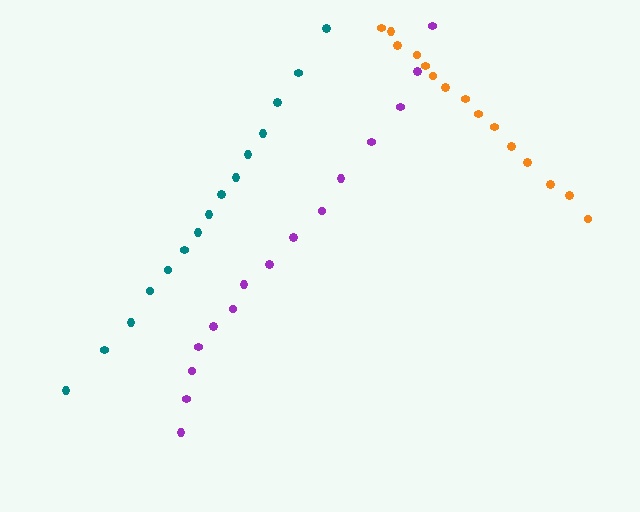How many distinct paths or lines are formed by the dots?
There are 3 distinct paths.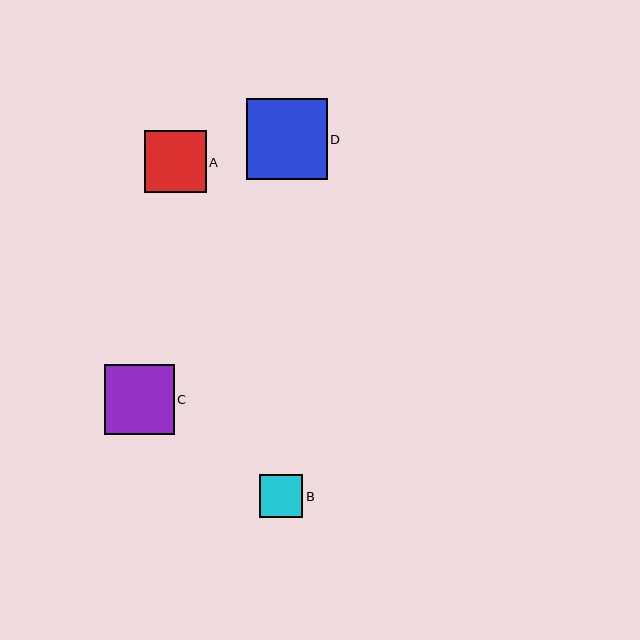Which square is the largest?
Square D is the largest with a size of approximately 81 pixels.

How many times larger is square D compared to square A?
Square D is approximately 1.3 times the size of square A.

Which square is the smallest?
Square B is the smallest with a size of approximately 43 pixels.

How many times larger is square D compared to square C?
Square D is approximately 1.2 times the size of square C.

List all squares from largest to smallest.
From largest to smallest: D, C, A, B.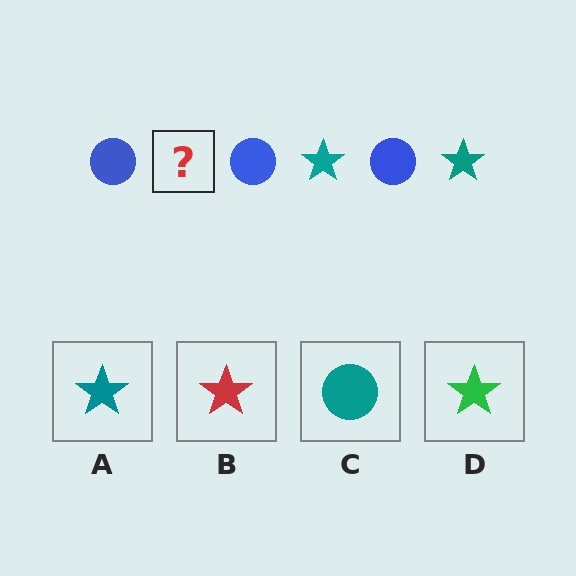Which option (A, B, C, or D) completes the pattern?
A.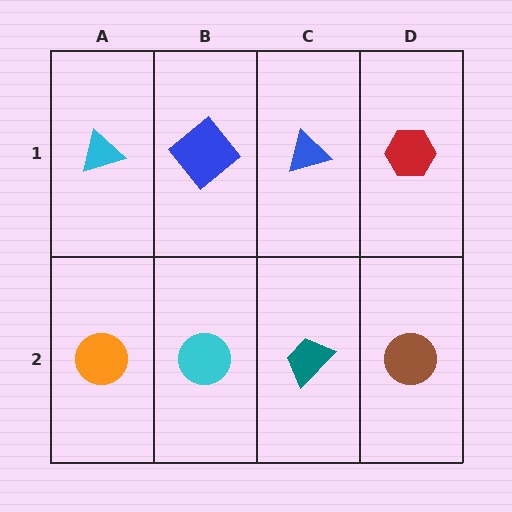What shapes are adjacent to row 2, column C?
A blue triangle (row 1, column C), a cyan circle (row 2, column B), a brown circle (row 2, column D).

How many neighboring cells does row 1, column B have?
3.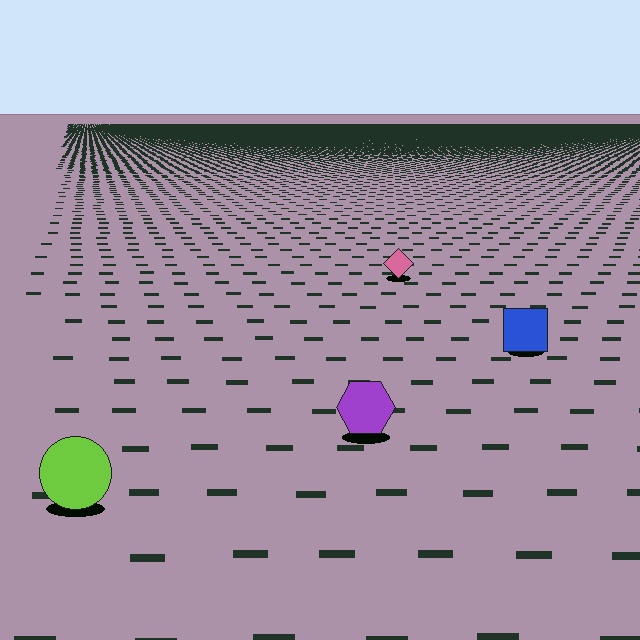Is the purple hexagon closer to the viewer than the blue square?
Yes. The purple hexagon is closer — you can tell from the texture gradient: the ground texture is coarser near it.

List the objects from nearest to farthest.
From nearest to farthest: the lime circle, the purple hexagon, the blue square, the pink diamond.